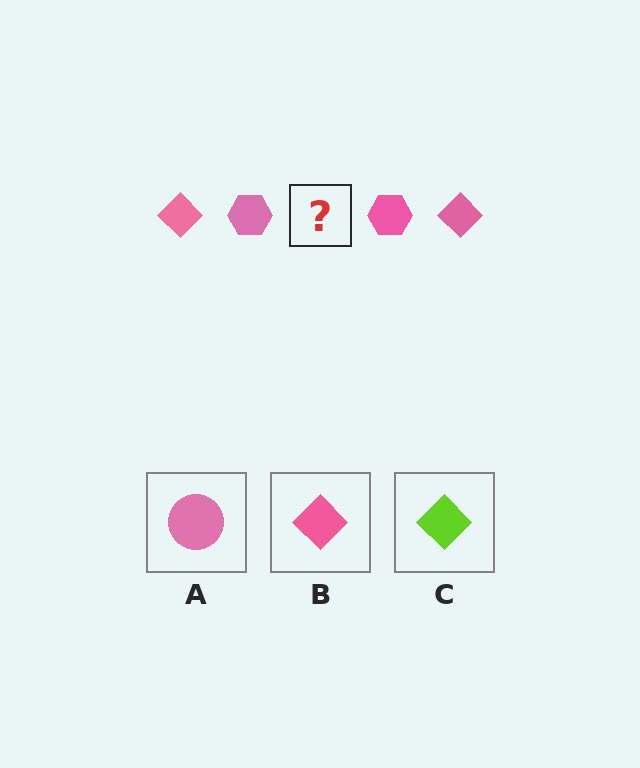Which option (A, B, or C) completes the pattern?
B.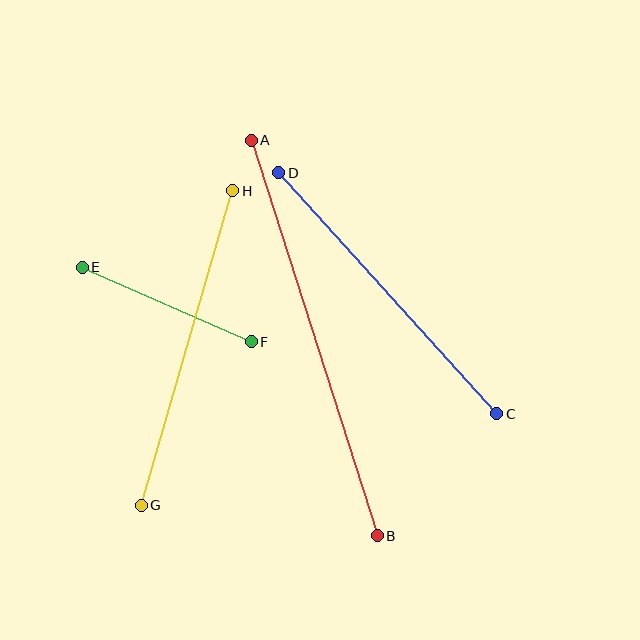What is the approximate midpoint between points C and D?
The midpoint is at approximately (388, 293) pixels.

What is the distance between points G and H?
The distance is approximately 327 pixels.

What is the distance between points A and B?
The distance is approximately 415 pixels.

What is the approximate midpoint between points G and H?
The midpoint is at approximately (187, 348) pixels.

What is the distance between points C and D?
The distance is approximately 325 pixels.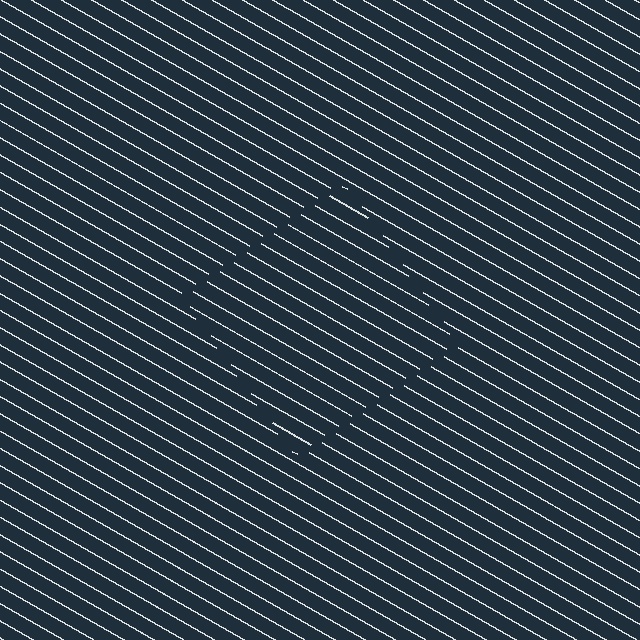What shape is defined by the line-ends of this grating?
An illusory square. The interior of the shape contains the same grating, shifted by half a period — the contour is defined by the phase discontinuity where line-ends from the inner and outer gratings abut.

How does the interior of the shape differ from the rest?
The interior of the shape contains the same grating, shifted by half a period — the contour is defined by the phase discontinuity where line-ends from the inner and outer gratings abut.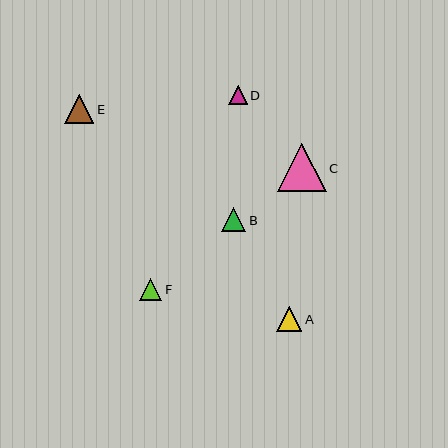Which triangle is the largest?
Triangle C is the largest with a size of approximately 48 pixels.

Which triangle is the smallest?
Triangle D is the smallest with a size of approximately 19 pixels.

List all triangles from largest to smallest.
From largest to smallest: C, E, A, B, F, D.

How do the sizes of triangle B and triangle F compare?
Triangle B and triangle F are approximately the same size.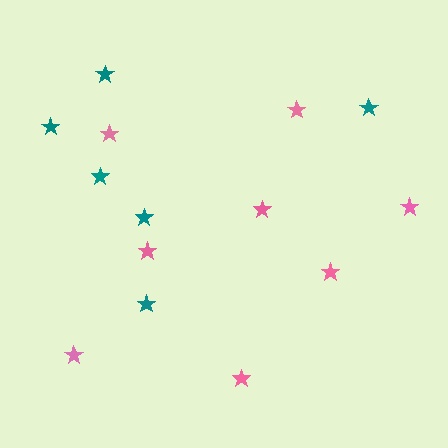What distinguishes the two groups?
There are 2 groups: one group of teal stars (6) and one group of pink stars (8).